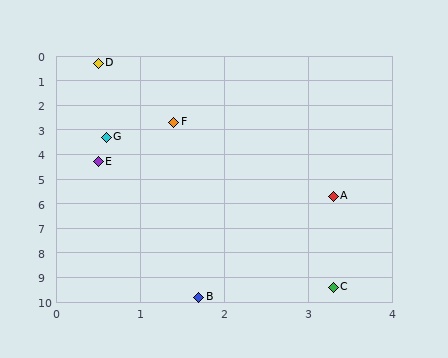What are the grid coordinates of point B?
Point B is at approximately (1.7, 9.8).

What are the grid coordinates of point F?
Point F is at approximately (1.4, 2.7).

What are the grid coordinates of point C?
Point C is at approximately (3.3, 9.4).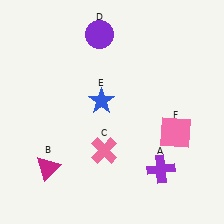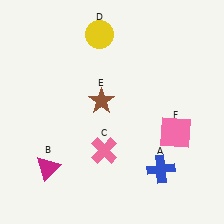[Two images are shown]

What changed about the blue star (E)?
In Image 1, E is blue. In Image 2, it changed to brown.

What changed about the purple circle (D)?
In Image 1, D is purple. In Image 2, it changed to yellow.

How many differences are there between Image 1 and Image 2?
There are 3 differences between the two images.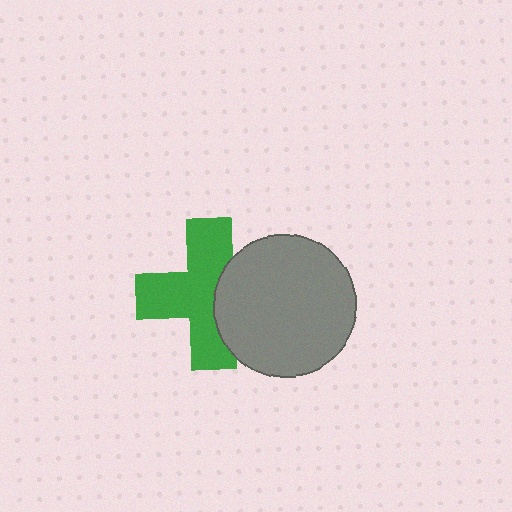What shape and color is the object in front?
The object in front is a gray circle.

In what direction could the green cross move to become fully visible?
The green cross could move left. That would shift it out from behind the gray circle entirely.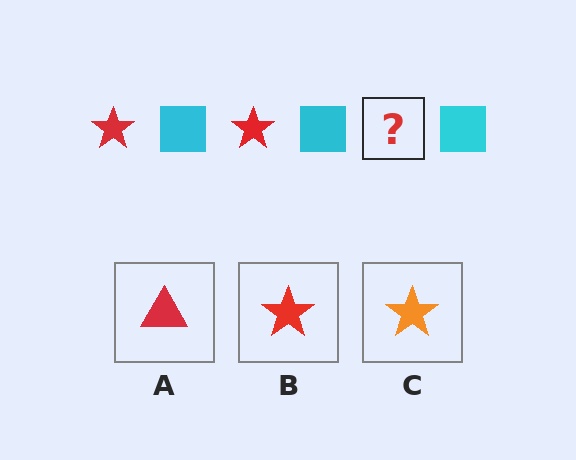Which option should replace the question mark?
Option B.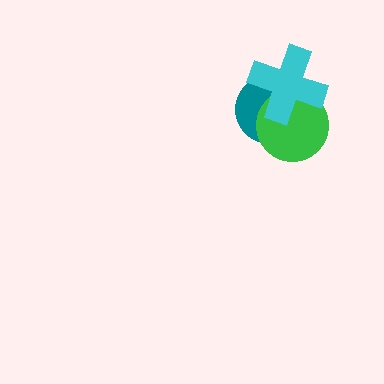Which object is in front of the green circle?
The cyan cross is in front of the green circle.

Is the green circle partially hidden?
Yes, it is partially covered by another shape.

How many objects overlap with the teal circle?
2 objects overlap with the teal circle.